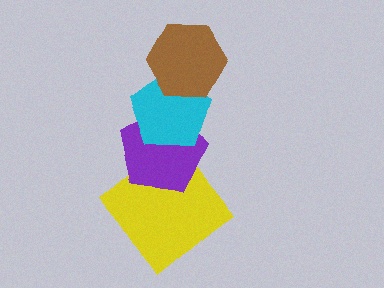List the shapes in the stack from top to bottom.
From top to bottom: the brown hexagon, the cyan pentagon, the purple pentagon, the yellow diamond.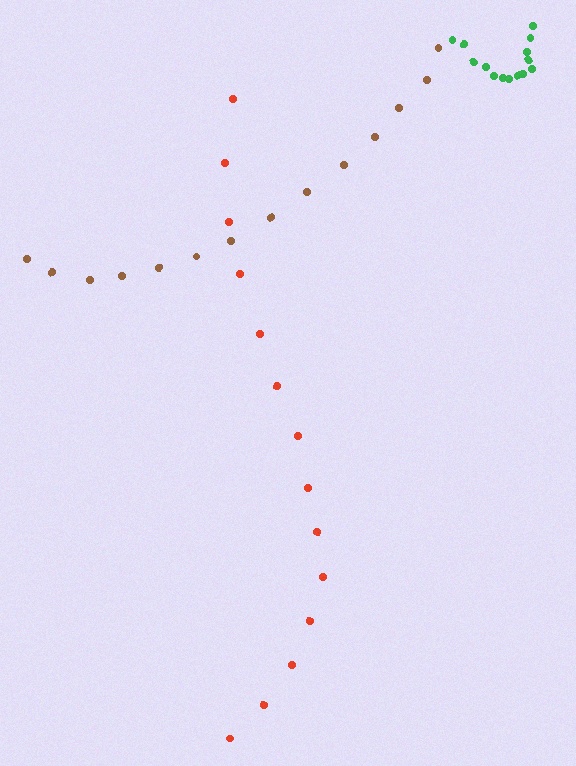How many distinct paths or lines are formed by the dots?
There are 3 distinct paths.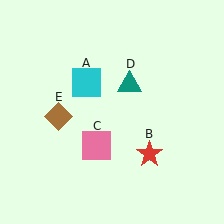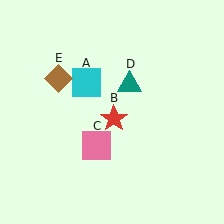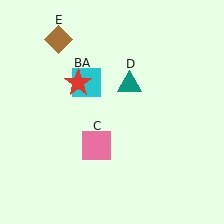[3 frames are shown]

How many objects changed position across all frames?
2 objects changed position: red star (object B), brown diamond (object E).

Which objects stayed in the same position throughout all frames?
Cyan square (object A) and pink square (object C) and teal triangle (object D) remained stationary.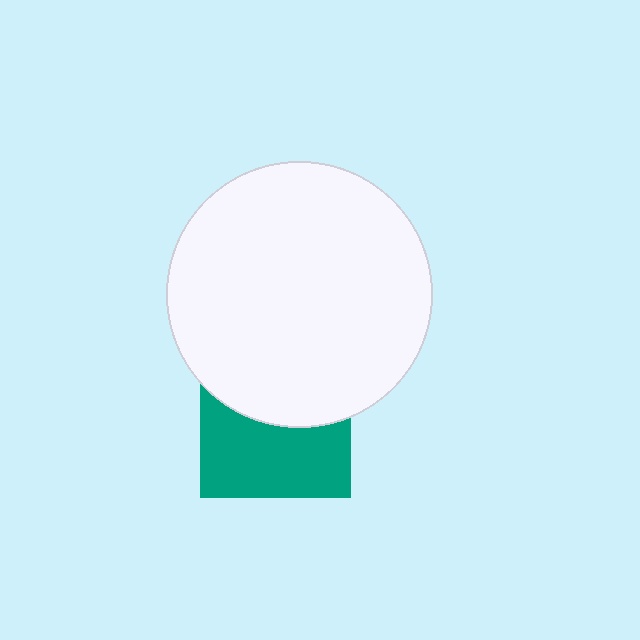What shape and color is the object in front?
The object in front is a white circle.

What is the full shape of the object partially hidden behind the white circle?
The partially hidden object is a teal square.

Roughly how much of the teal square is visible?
About half of it is visible (roughly 53%).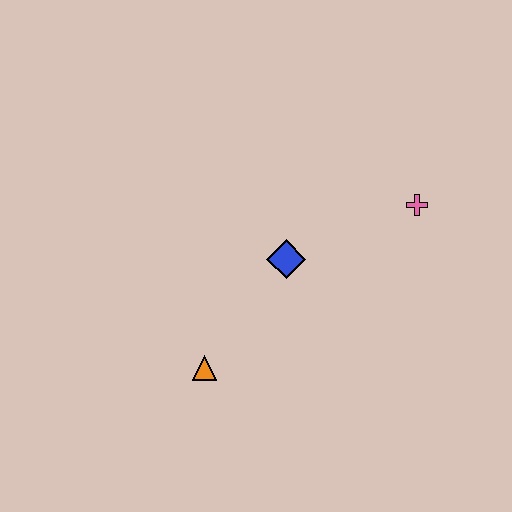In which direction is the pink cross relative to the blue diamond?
The pink cross is to the right of the blue diamond.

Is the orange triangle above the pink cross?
No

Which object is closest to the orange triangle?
The blue diamond is closest to the orange triangle.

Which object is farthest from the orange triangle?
The pink cross is farthest from the orange triangle.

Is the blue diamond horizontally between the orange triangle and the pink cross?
Yes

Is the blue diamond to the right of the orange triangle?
Yes